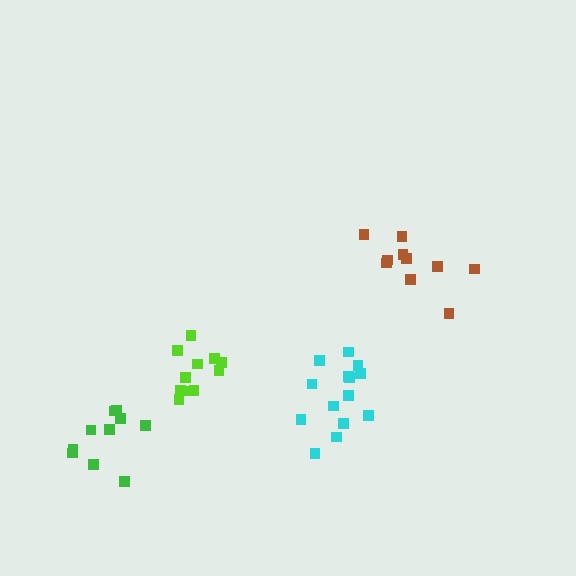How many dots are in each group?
Group 1: 10 dots, Group 2: 11 dots, Group 3: 14 dots, Group 4: 10 dots (45 total).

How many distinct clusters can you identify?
There are 4 distinct clusters.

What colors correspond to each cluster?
The clusters are colored: green, lime, cyan, brown.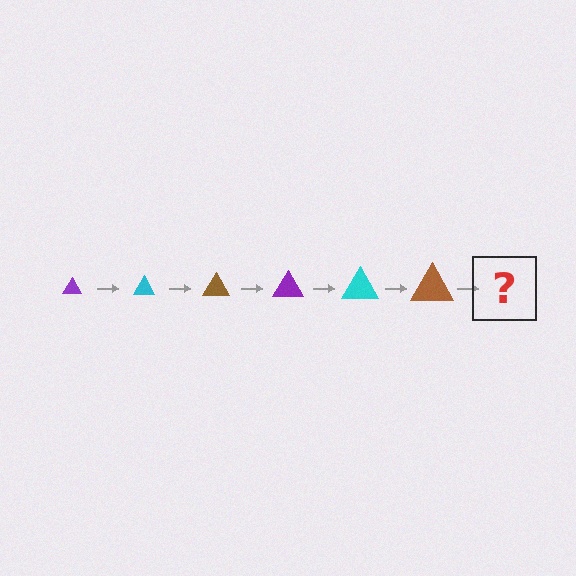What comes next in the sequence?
The next element should be a purple triangle, larger than the previous one.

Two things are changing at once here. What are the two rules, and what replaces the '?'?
The two rules are that the triangle grows larger each step and the color cycles through purple, cyan, and brown. The '?' should be a purple triangle, larger than the previous one.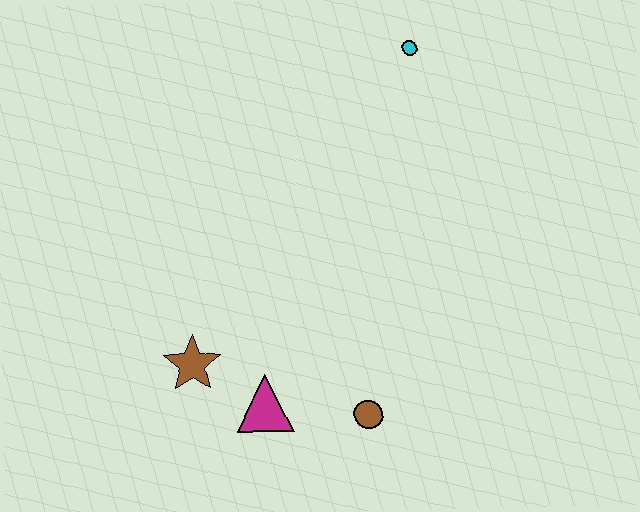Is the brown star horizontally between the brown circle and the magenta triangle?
No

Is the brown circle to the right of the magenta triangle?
Yes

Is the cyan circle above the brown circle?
Yes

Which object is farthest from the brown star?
The cyan circle is farthest from the brown star.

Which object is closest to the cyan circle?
The brown circle is closest to the cyan circle.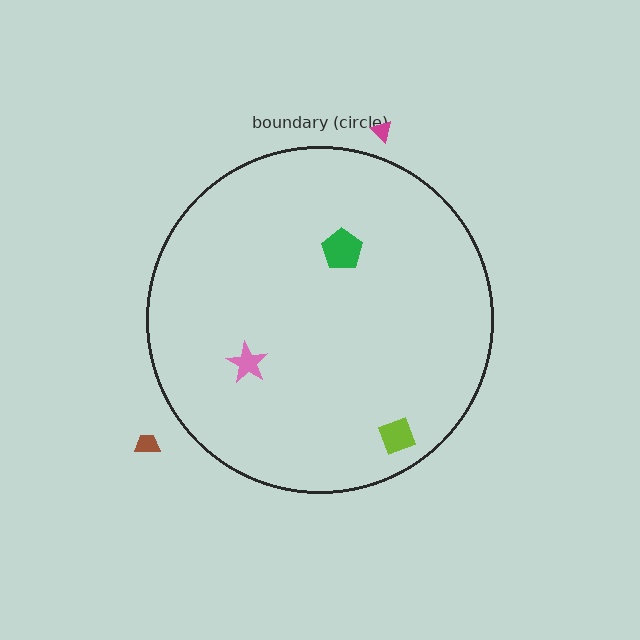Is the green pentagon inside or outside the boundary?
Inside.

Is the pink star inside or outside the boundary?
Inside.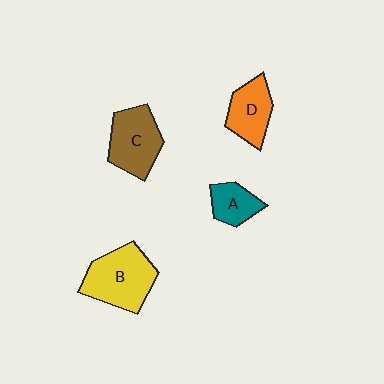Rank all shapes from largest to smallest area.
From largest to smallest: B (yellow), C (brown), D (orange), A (teal).